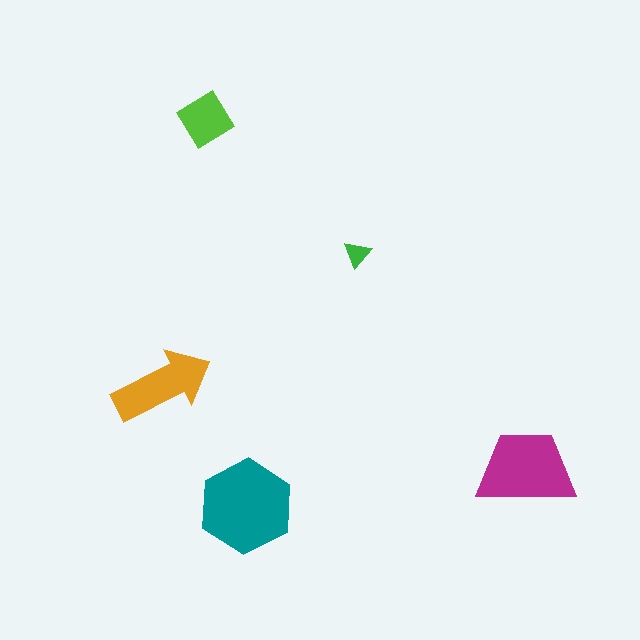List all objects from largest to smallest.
The teal hexagon, the magenta trapezoid, the orange arrow, the lime diamond, the green triangle.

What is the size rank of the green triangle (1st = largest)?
5th.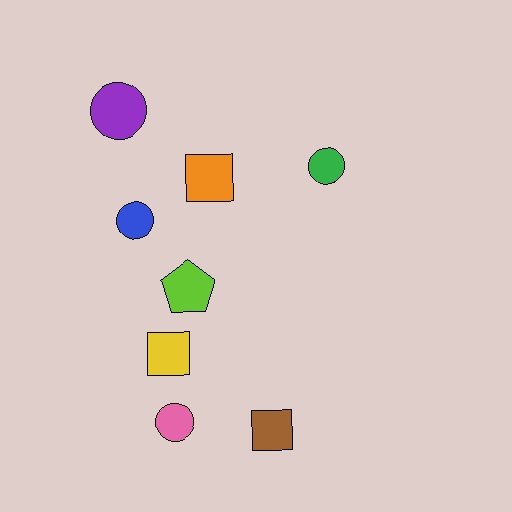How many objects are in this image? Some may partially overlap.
There are 8 objects.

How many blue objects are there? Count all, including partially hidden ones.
There is 1 blue object.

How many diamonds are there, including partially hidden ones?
There are no diamonds.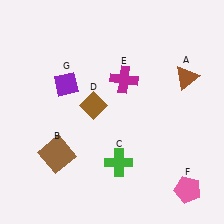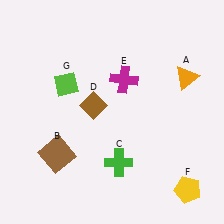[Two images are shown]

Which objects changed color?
A changed from brown to orange. F changed from pink to yellow. G changed from purple to lime.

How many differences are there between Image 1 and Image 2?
There are 3 differences between the two images.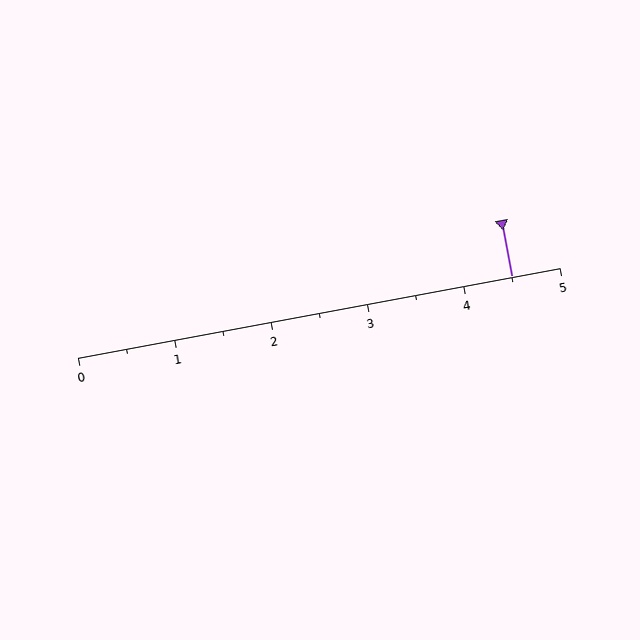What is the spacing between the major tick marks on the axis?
The major ticks are spaced 1 apart.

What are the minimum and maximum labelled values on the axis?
The axis runs from 0 to 5.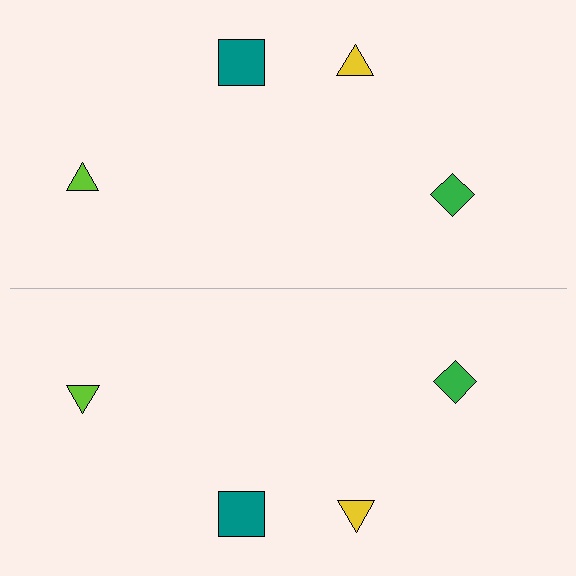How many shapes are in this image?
There are 8 shapes in this image.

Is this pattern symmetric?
Yes, this pattern has bilateral (reflection) symmetry.